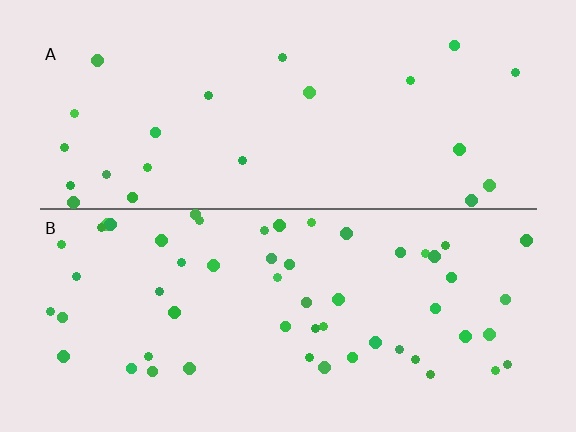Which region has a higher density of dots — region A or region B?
B (the bottom).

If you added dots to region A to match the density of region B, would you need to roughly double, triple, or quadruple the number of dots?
Approximately double.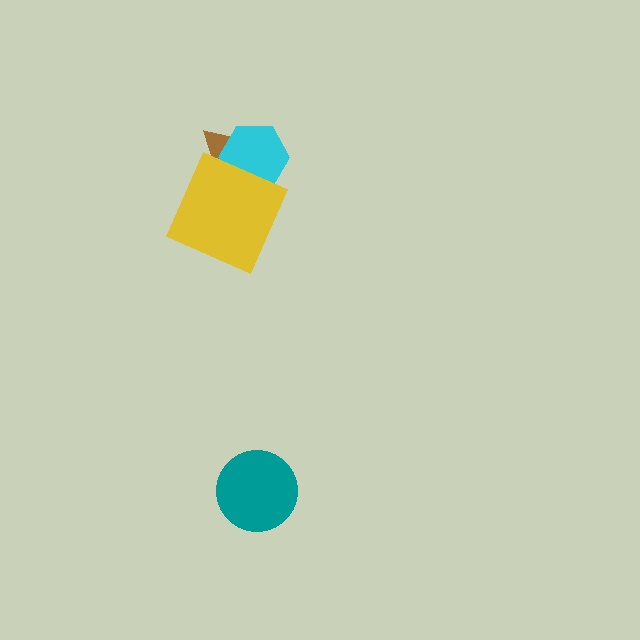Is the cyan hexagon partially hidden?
Yes, it is partially covered by another shape.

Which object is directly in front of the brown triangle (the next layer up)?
The cyan hexagon is directly in front of the brown triangle.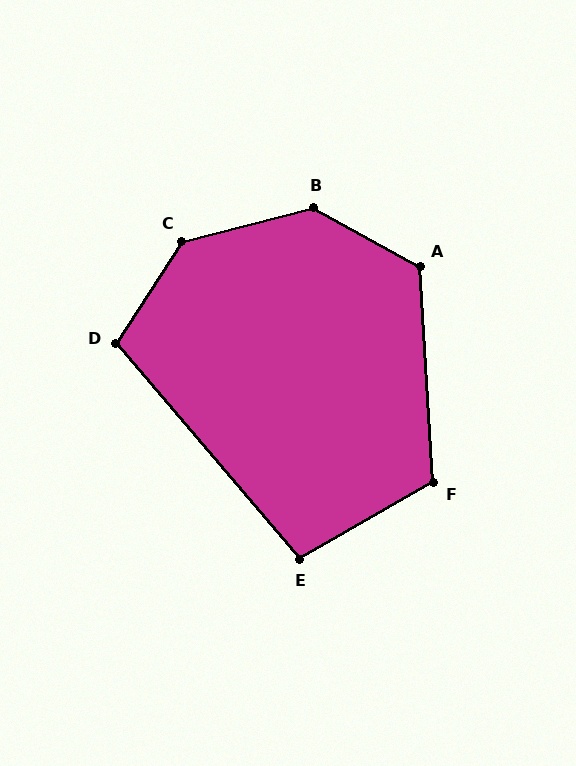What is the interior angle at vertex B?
Approximately 137 degrees (obtuse).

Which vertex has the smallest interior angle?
E, at approximately 101 degrees.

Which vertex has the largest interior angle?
C, at approximately 137 degrees.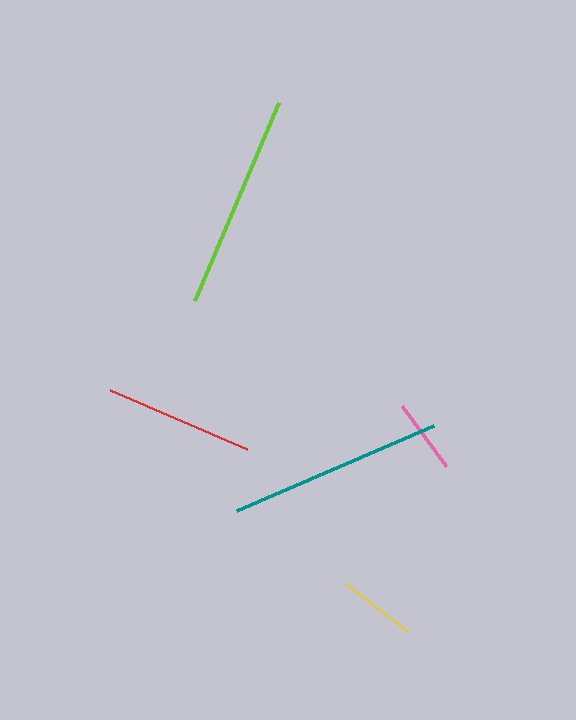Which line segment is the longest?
The lime line is the longest at approximately 214 pixels.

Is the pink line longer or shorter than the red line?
The red line is longer than the pink line.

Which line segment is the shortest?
The pink line is the shortest at approximately 75 pixels.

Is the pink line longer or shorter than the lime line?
The lime line is longer than the pink line.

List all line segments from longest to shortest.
From longest to shortest: lime, teal, red, yellow, pink.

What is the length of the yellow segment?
The yellow segment is approximately 78 pixels long.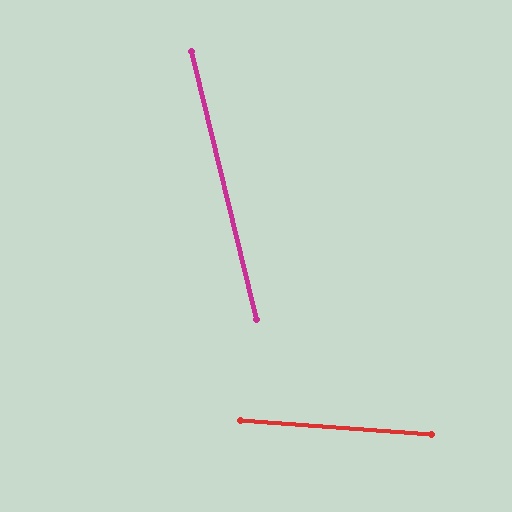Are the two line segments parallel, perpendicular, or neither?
Neither parallel nor perpendicular — they differ by about 72°.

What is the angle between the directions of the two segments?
Approximately 72 degrees.